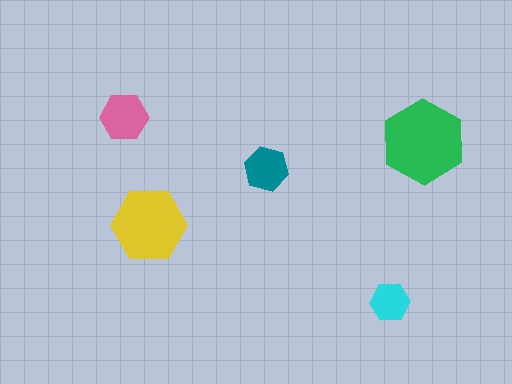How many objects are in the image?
There are 5 objects in the image.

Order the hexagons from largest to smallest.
the green one, the yellow one, the pink one, the teal one, the cyan one.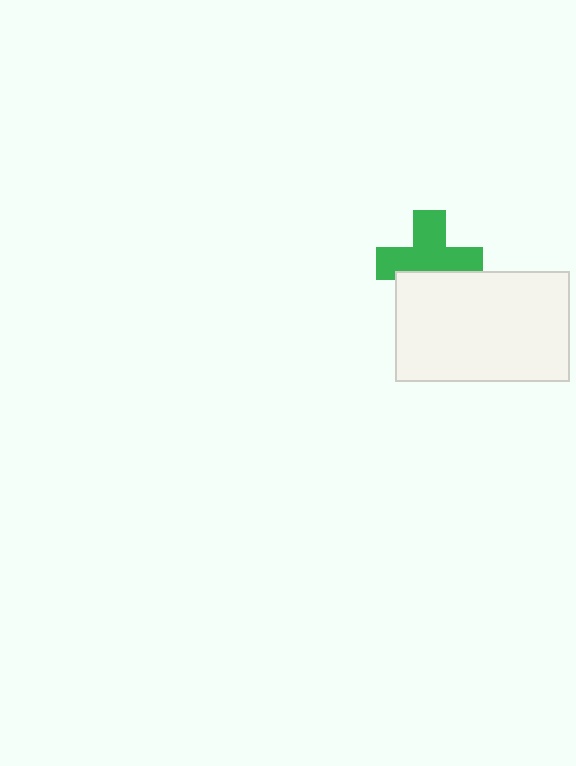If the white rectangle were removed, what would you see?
You would see the complete green cross.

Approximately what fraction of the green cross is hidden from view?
Roughly 33% of the green cross is hidden behind the white rectangle.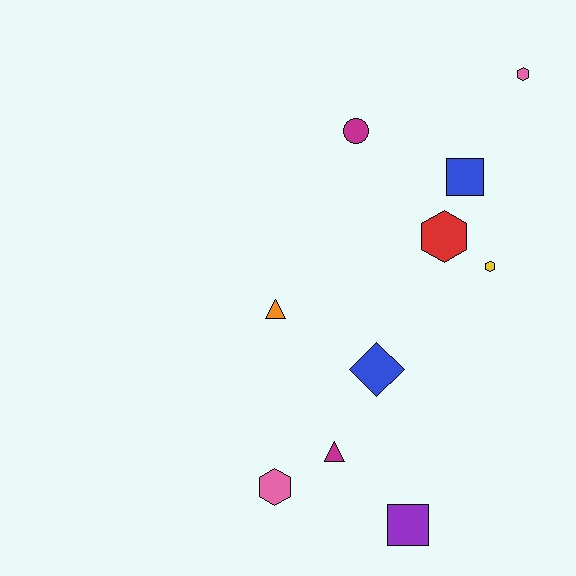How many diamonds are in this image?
There is 1 diamond.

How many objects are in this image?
There are 10 objects.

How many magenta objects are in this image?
There are 2 magenta objects.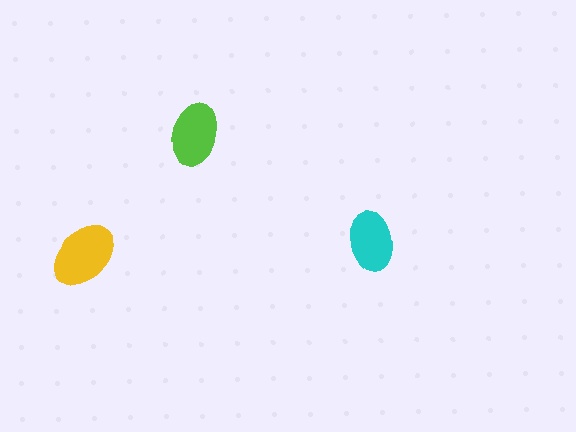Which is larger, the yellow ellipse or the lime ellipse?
The yellow one.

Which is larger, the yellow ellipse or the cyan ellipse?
The yellow one.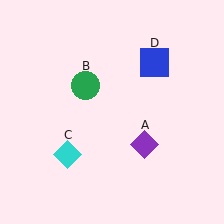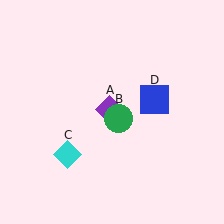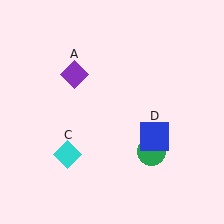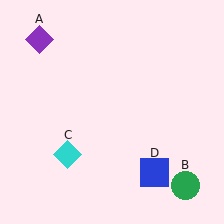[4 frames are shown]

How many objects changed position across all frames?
3 objects changed position: purple diamond (object A), green circle (object B), blue square (object D).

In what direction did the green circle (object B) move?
The green circle (object B) moved down and to the right.